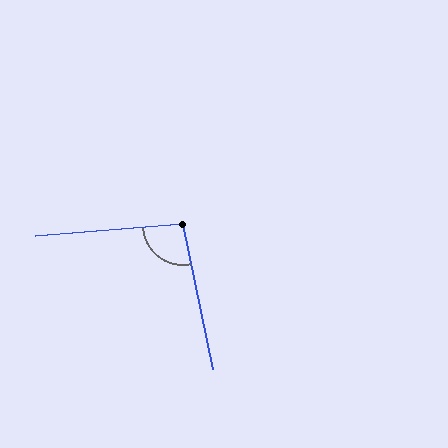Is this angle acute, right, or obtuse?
It is obtuse.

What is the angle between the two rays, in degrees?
Approximately 97 degrees.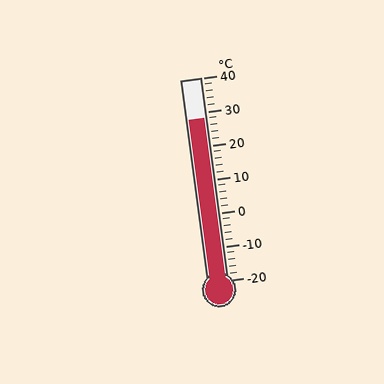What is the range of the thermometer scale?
The thermometer scale ranges from -20°C to 40°C.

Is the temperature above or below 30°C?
The temperature is below 30°C.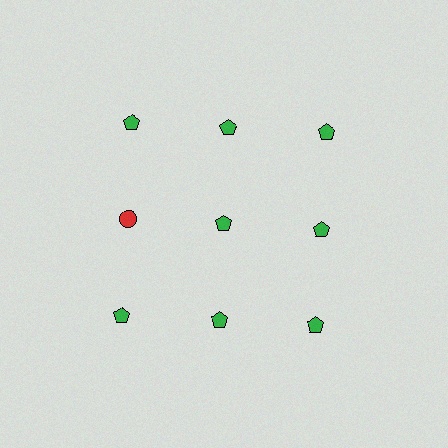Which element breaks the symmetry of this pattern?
The red circle in the second row, leftmost column breaks the symmetry. All other shapes are green pentagons.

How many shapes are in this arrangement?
There are 9 shapes arranged in a grid pattern.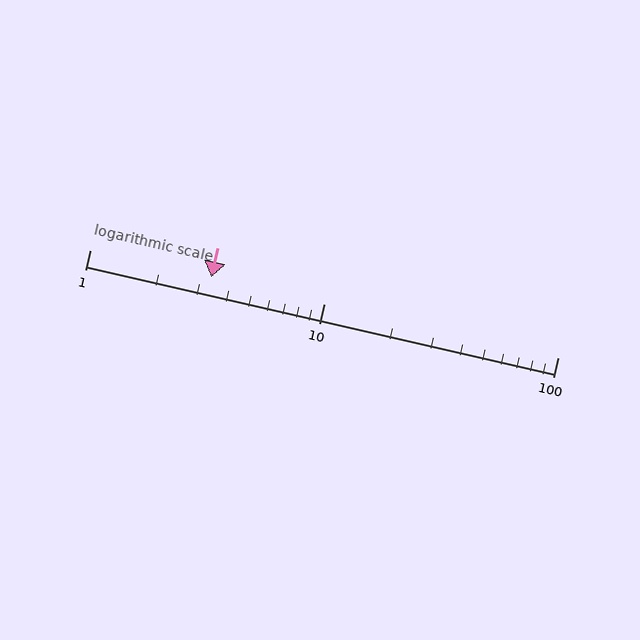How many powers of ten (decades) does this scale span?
The scale spans 2 decades, from 1 to 100.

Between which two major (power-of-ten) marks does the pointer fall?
The pointer is between 1 and 10.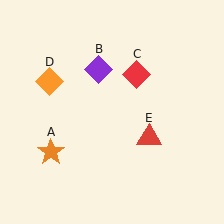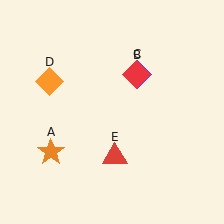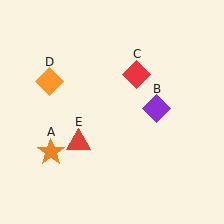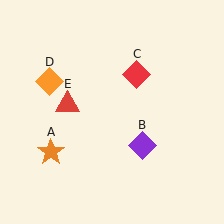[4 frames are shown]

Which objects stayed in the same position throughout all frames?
Orange star (object A) and red diamond (object C) and orange diamond (object D) remained stationary.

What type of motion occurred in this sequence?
The purple diamond (object B), red triangle (object E) rotated clockwise around the center of the scene.